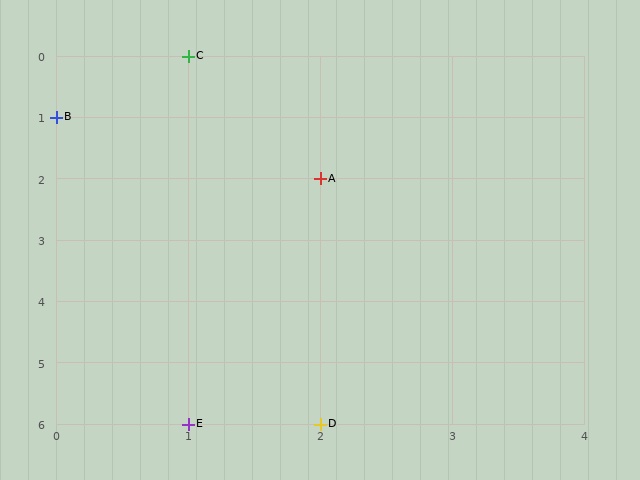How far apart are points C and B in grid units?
Points C and B are 1 column and 1 row apart (about 1.4 grid units diagonally).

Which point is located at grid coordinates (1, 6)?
Point E is at (1, 6).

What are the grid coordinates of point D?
Point D is at grid coordinates (2, 6).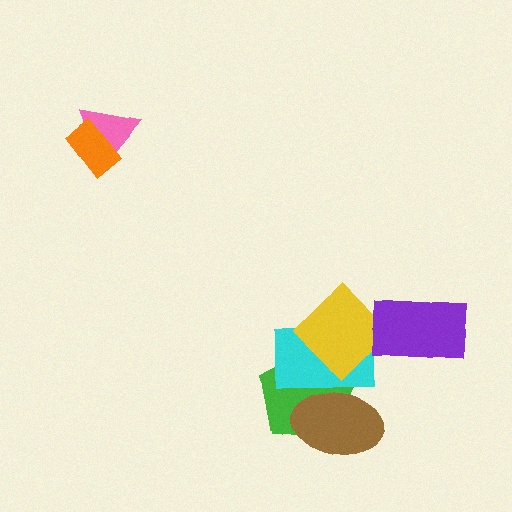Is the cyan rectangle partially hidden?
Yes, it is partially covered by another shape.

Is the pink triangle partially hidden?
Yes, it is partially covered by another shape.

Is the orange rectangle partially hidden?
No, no other shape covers it.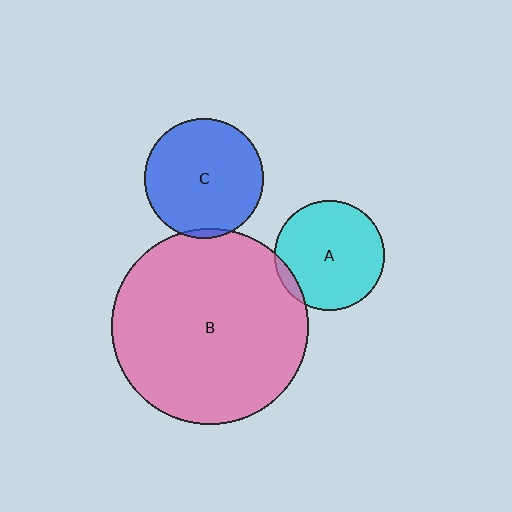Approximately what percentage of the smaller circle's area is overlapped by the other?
Approximately 5%.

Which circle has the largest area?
Circle B (pink).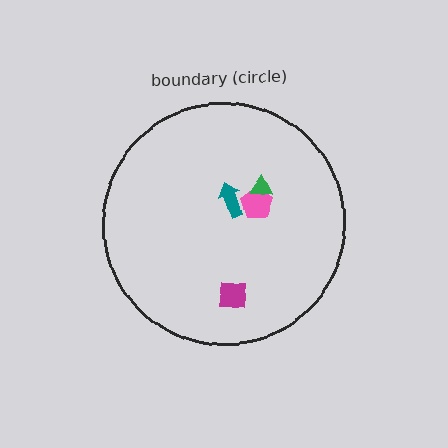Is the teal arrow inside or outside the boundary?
Inside.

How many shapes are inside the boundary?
4 inside, 0 outside.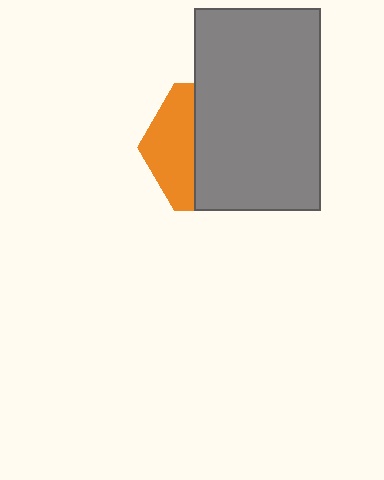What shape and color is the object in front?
The object in front is a gray rectangle.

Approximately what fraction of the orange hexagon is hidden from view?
Roughly 66% of the orange hexagon is hidden behind the gray rectangle.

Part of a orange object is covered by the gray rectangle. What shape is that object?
It is a hexagon.